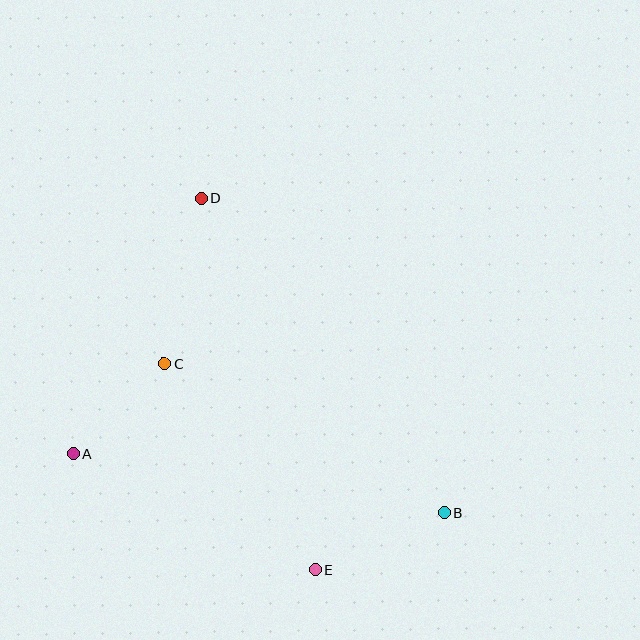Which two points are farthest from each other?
Points B and D are farthest from each other.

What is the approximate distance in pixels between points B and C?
The distance between B and C is approximately 317 pixels.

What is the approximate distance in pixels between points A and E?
The distance between A and E is approximately 268 pixels.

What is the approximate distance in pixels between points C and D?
The distance between C and D is approximately 170 pixels.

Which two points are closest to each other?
Points A and C are closest to each other.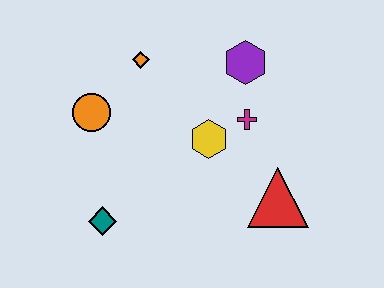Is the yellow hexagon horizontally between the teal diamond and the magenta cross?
Yes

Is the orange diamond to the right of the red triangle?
No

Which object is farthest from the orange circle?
The red triangle is farthest from the orange circle.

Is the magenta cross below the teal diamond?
No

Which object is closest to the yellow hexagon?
The magenta cross is closest to the yellow hexagon.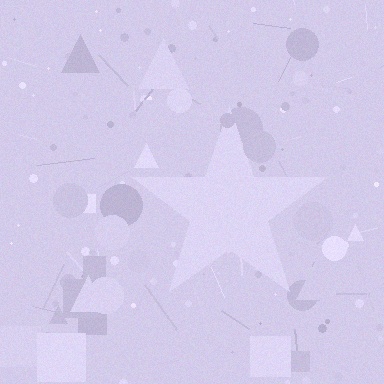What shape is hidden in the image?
A star is hidden in the image.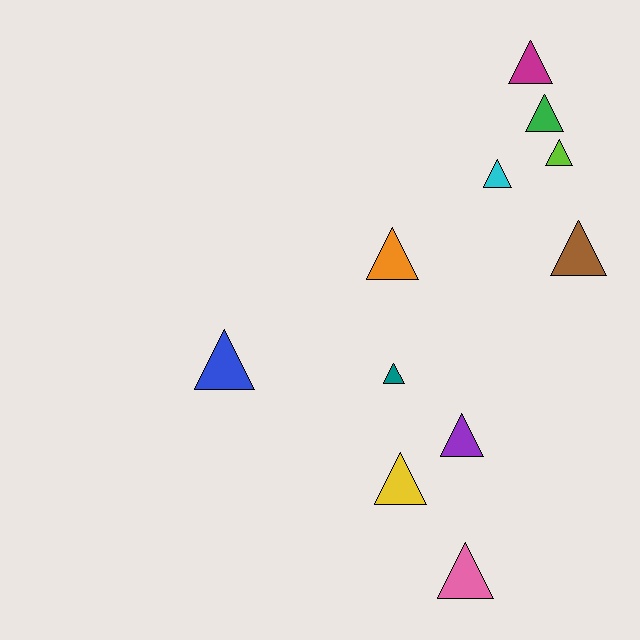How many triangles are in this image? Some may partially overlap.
There are 11 triangles.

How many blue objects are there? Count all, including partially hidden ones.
There is 1 blue object.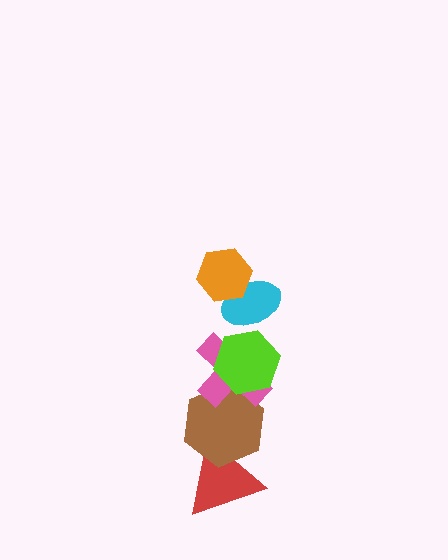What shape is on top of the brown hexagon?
The pink cross is on top of the brown hexagon.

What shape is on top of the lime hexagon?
The cyan ellipse is on top of the lime hexagon.